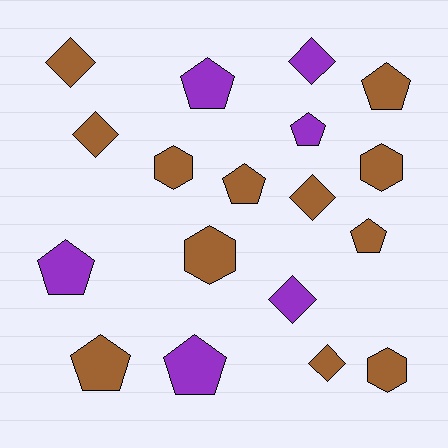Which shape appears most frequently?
Pentagon, with 8 objects.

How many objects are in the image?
There are 18 objects.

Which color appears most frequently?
Brown, with 12 objects.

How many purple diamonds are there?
There are 2 purple diamonds.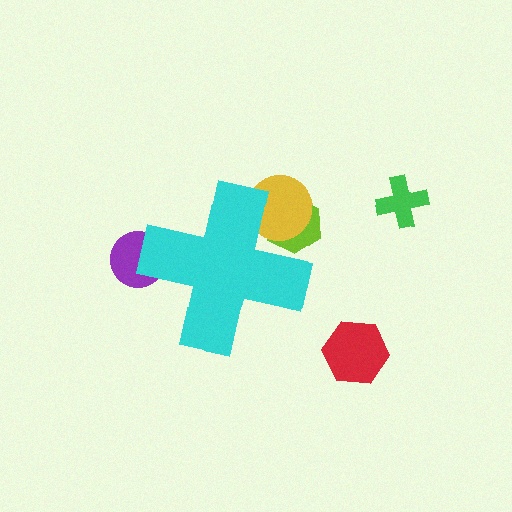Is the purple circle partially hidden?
Yes, the purple circle is partially hidden behind the cyan cross.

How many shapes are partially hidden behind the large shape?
3 shapes are partially hidden.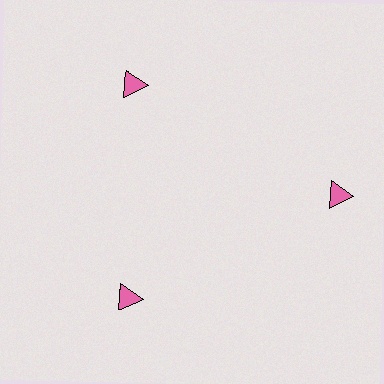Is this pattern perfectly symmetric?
No. The 3 pink triangles are arranged in a ring, but one element near the 3 o'clock position is pushed outward from the center, breaking the 3-fold rotational symmetry.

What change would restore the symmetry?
The symmetry would be restored by moving it inward, back onto the ring so that all 3 triangles sit at equal angles and equal distance from the center.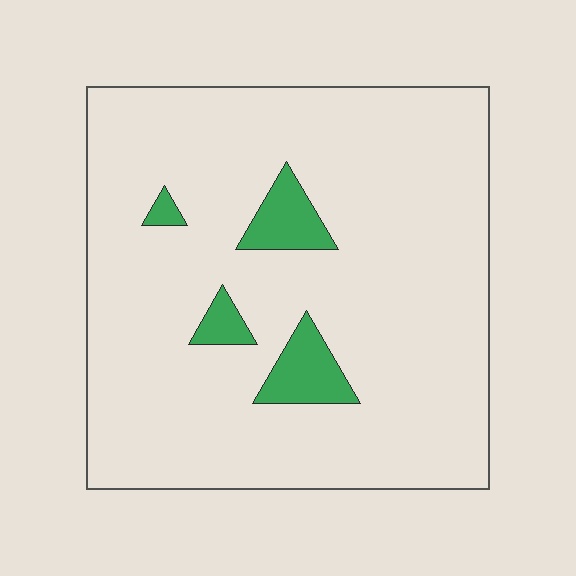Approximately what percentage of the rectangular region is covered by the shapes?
Approximately 10%.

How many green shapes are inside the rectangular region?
4.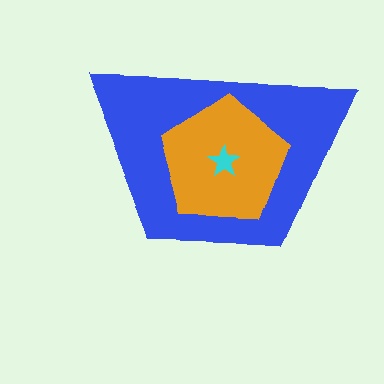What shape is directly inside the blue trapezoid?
The orange pentagon.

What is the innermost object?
The cyan star.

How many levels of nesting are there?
3.